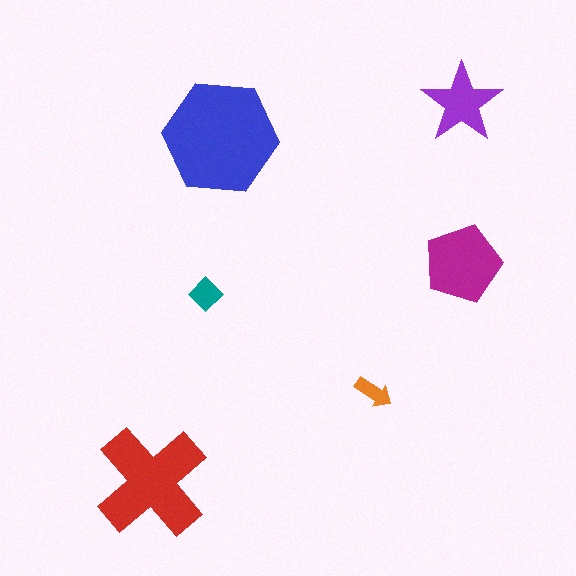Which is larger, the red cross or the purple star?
The red cross.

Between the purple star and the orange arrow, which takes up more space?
The purple star.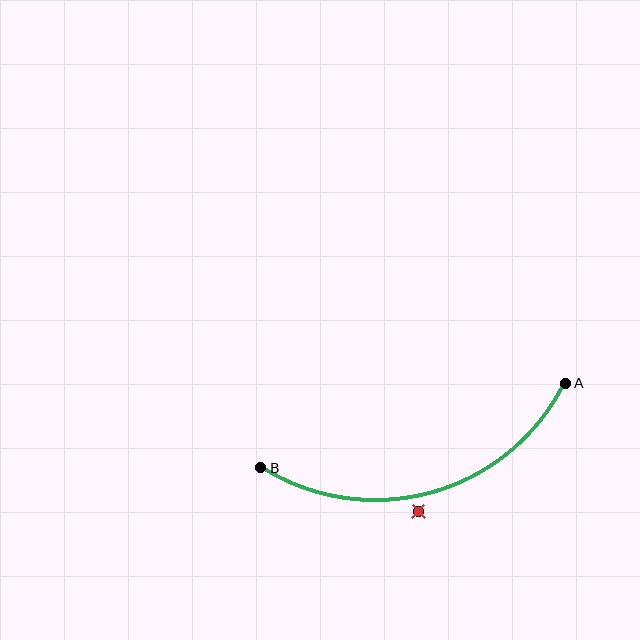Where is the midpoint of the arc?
The arc midpoint is the point on the curve farthest from the straight line joining A and B. It sits below that line.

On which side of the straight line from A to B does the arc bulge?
The arc bulges below the straight line connecting A and B.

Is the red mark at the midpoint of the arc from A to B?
No — the red mark does not lie on the arc at all. It sits slightly outside the curve.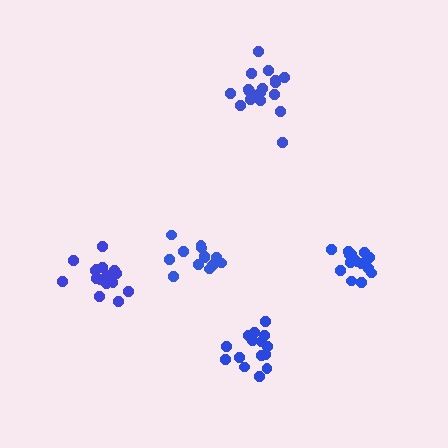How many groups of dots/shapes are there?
There are 5 groups.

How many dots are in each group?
Group 1: 15 dots, Group 2: 13 dots, Group 3: 15 dots, Group 4: 18 dots, Group 5: 17 dots (78 total).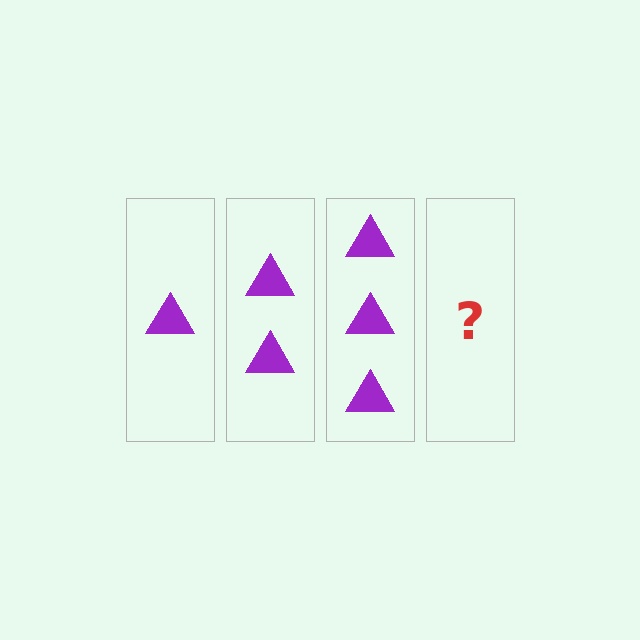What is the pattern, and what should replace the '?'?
The pattern is that each step adds one more triangle. The '?' should be 4 triangles.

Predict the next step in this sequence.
The next step is 4 triangles.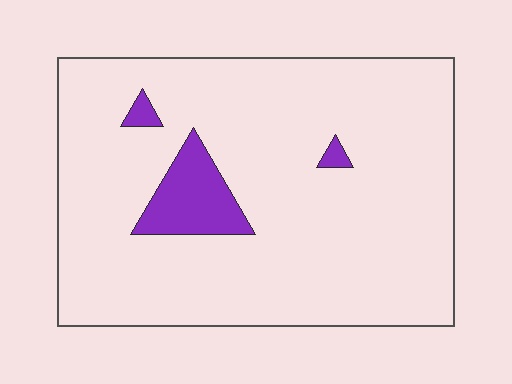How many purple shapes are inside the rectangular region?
3.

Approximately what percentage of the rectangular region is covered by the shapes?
Approximately 10%.